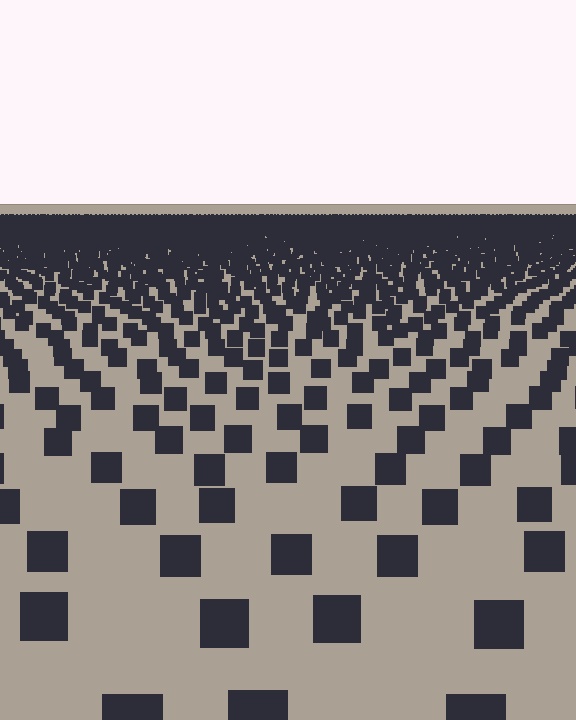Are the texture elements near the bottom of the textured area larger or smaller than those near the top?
Larger. Near the bottom, elements are closer to the viewer and appear at a bigger on-screen size.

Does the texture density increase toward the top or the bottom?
Density increases toward the top.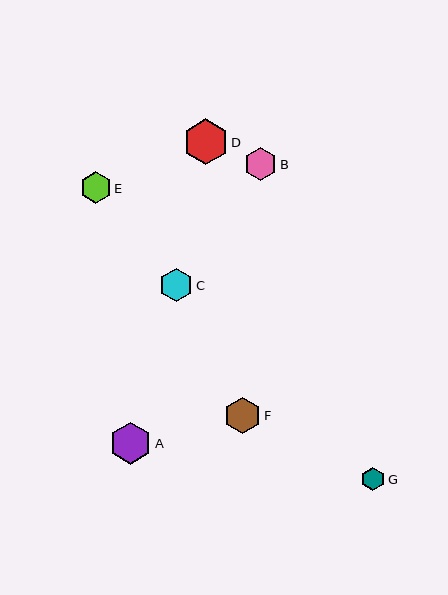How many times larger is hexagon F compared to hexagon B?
Hexagon F is approximately 1.1 times the size of hexagon B.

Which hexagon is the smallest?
Hexagon G is the smallest with a size of approximately 23 pixels.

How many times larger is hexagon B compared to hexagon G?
Hexagon B is approximately 1.4 times the size of hexagon G.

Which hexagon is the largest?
Hexagon D is the largest with a size of approximately 46 pixels.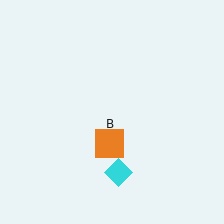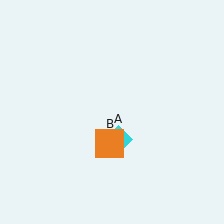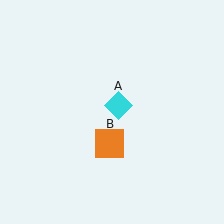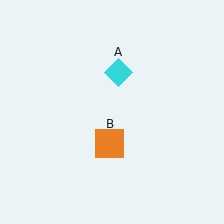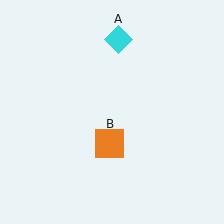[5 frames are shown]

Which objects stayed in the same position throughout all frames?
Orange square (object B) remained stationary.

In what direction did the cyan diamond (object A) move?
The cyan diamond (object A) moved up.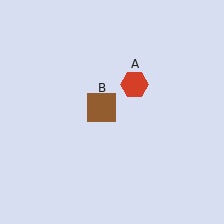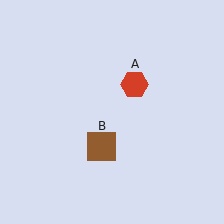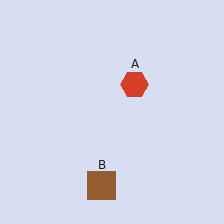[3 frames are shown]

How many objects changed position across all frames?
1 object changed position: brown square (object B).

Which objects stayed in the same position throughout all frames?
Red hexagon (object A) remained stationary.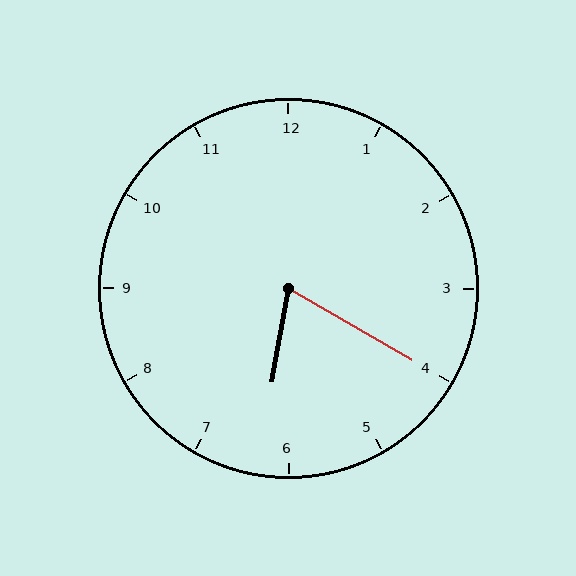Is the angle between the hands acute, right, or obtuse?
It is acute.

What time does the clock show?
6:20.